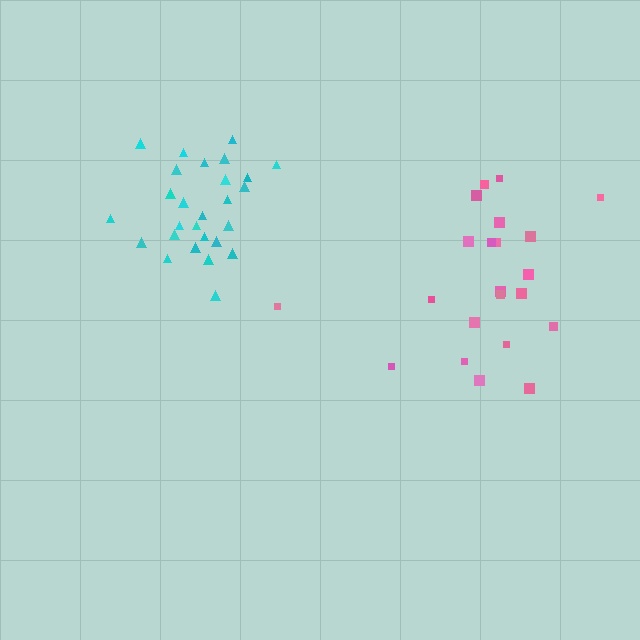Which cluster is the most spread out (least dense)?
Pink.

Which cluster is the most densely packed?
Cyan.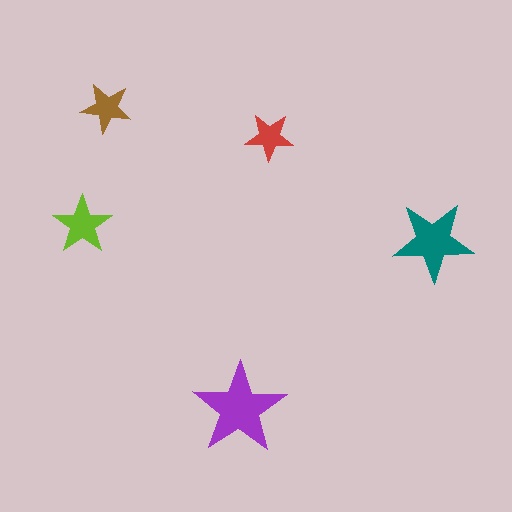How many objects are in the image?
There are 5 objects in the image.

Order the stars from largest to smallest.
the purple one, the teal one, the lime one, the brown one, the red one.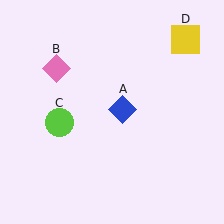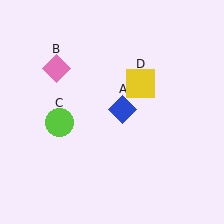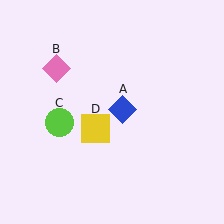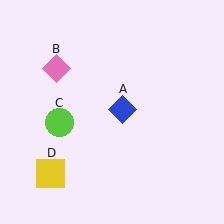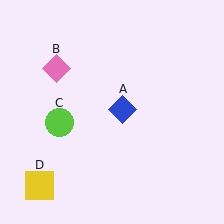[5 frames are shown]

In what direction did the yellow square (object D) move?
The yellow square (object D) moved down and to the left.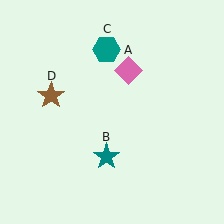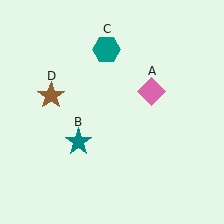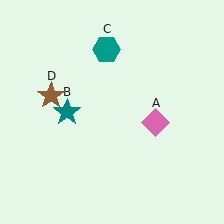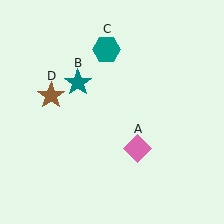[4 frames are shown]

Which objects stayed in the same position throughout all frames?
Teal hexagon (object C) and brown star (object D) remained stationary.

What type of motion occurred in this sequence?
The pink diamond (object A), teal star (object B) rotated clockwise around the center of the scene.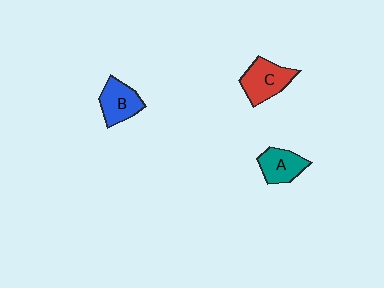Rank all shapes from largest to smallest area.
From largest to smallest: C (red), B (blue), A (teal).